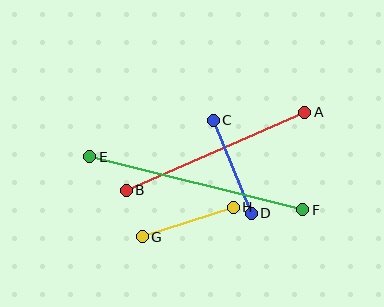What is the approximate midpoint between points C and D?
The midpoint is at approximately (232, 167) pixels.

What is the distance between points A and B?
The distance is approximately 195 pixels.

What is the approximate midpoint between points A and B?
The midpoint is at approximately (216, 151) pixels.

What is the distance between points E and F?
The distance is approximately 220 pixels.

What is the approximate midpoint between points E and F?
The midpoint is at approximately (196, 183) pixels.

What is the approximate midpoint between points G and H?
The midpoint is at approximately (188, 222) pixels.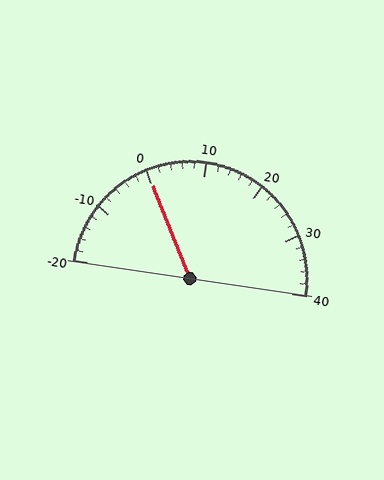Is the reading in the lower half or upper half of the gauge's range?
The reading is in the lower half of the range (-20 to 40).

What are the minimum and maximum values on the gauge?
The gauge ranges from -20 to 40.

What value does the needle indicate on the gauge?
The needle indicates approximately 0.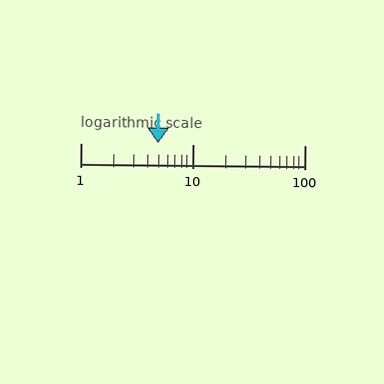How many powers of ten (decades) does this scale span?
The scale spans 2 decades, from 1 to 100.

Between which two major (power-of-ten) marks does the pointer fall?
The pointer is between 1 and 10.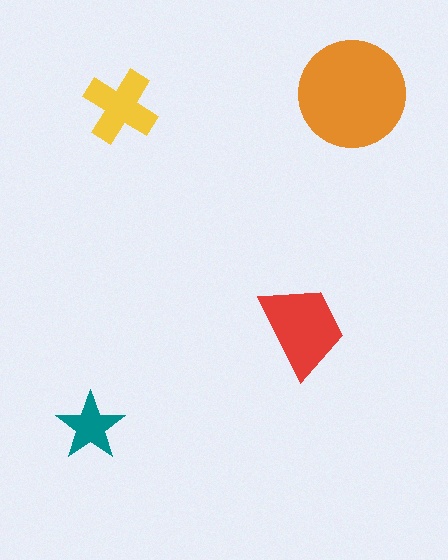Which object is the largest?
The orange circle.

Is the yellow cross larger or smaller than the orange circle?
Smaller.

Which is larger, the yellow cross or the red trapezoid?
The red trapezoid.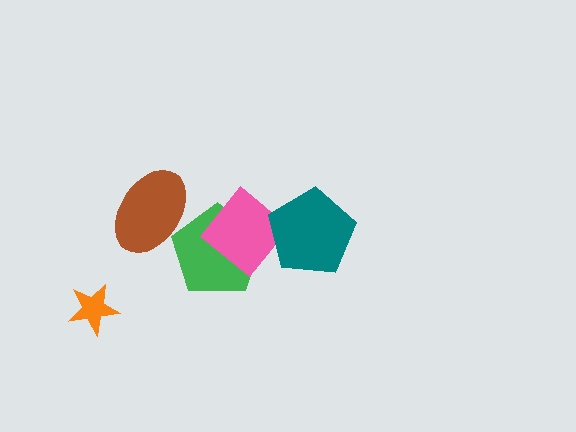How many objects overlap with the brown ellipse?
1 object overlaps with the brown ellipse.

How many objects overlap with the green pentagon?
2 objects overlap with the green pentagon.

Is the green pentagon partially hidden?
Yes, it is partially covered by another shape.